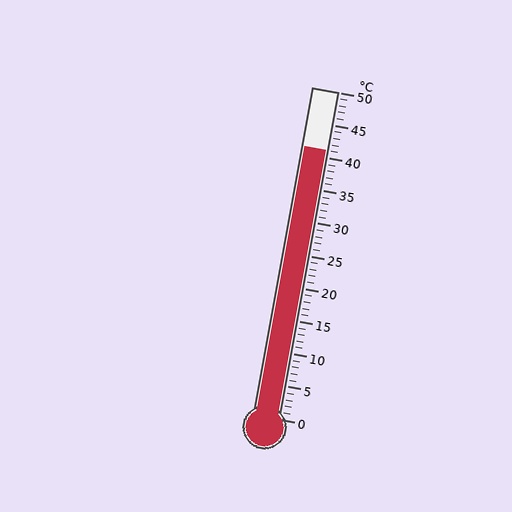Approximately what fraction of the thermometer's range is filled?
The thermometer is filled to approximately 80% of its range.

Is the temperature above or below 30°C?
The temperature is above 30°C.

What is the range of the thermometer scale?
The thermometer scale ranges from 0°C to 50°C.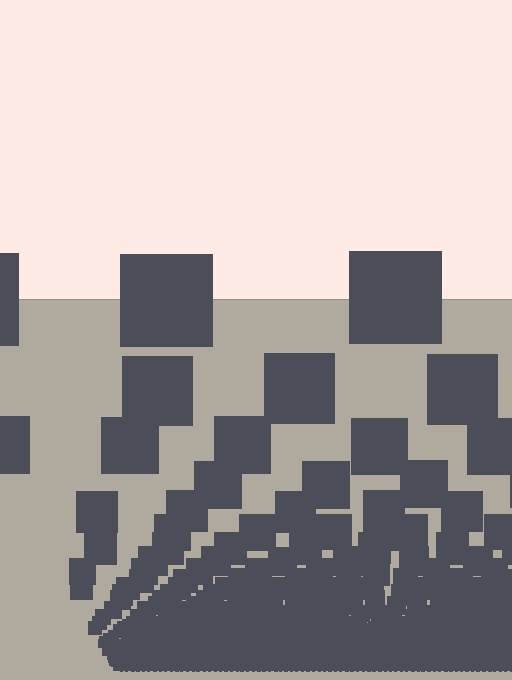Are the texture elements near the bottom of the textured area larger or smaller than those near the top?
Smaller. The gradient is inverted — elements near the bottom are smaller and denser.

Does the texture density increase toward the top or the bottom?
Density increases toward the bottom.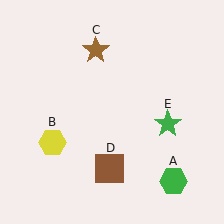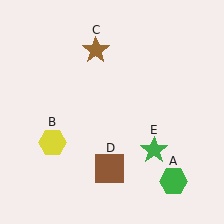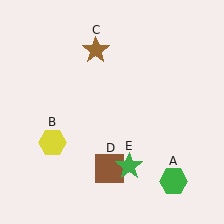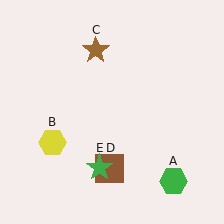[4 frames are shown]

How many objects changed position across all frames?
1 object changed position: green star (object E).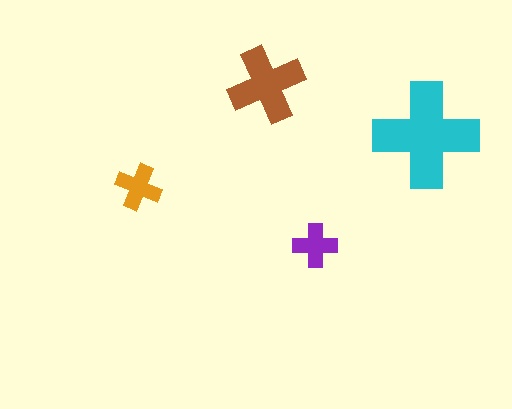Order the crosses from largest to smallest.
the cyan one, the brown one, the orange one, the purple one.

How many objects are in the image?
There are 4 objects in the image.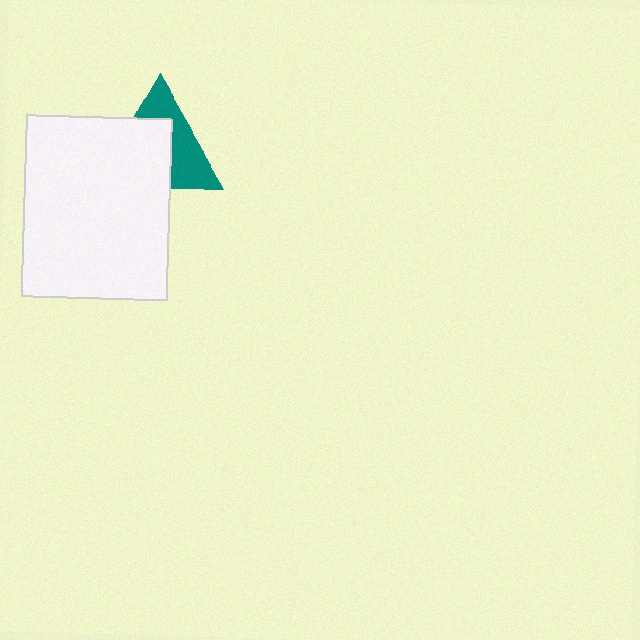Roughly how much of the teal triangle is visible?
About half of it is visible (roughly 45%).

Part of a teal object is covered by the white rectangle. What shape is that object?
It is a triangle.